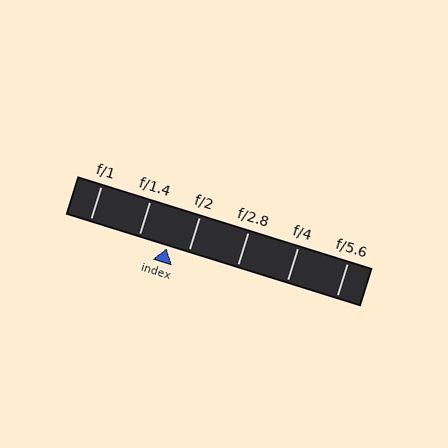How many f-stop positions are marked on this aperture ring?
There are 6 f-stop positions marked.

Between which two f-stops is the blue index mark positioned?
The index mark is between f/1.4 and f/2.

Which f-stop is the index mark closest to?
The index mark is closest to f/2.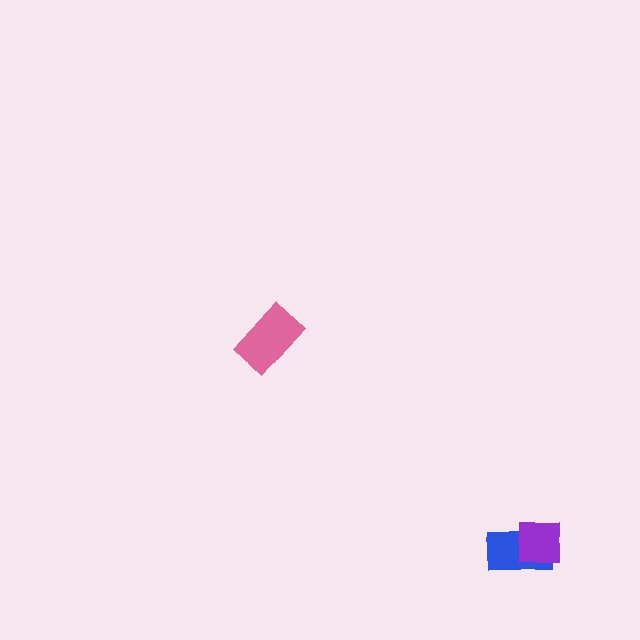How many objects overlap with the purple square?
1 object overlaps with the purple square.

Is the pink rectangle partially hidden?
No, no other shape covers it.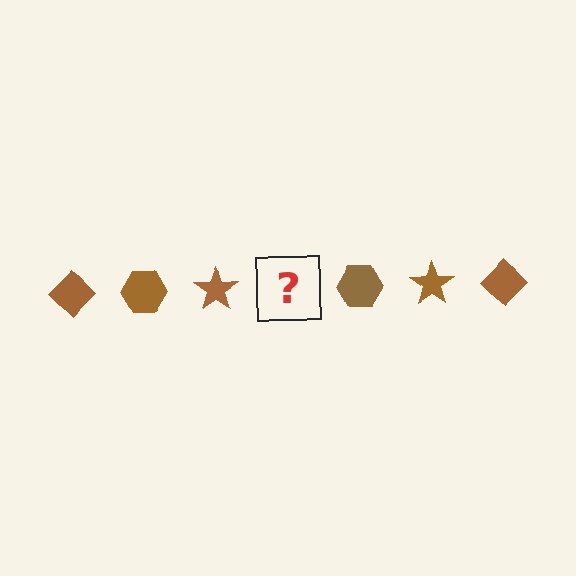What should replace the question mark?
The question mark should be replaced with a brown diamond.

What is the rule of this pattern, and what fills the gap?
The rule is that the pattern cycles through diamond, hexagon, star shapes in brown. The gap should be filled with a brown diamond.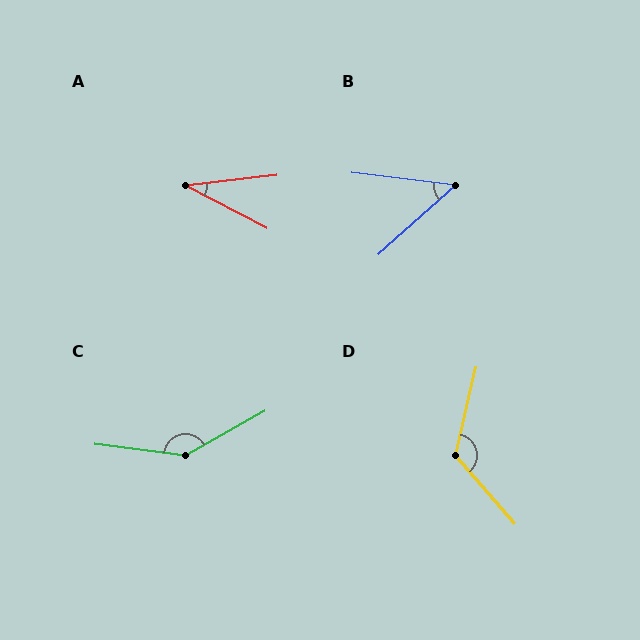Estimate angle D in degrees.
Approximately 126 degrees.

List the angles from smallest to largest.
A (34°), B (48°), D (126°), C (144°).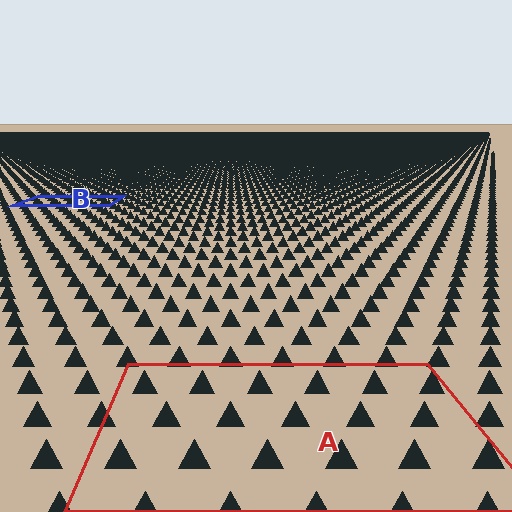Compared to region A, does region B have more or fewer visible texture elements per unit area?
Region B has more texture elements per unit area — they are packed more densely because it is farther away.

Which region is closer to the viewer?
Region A is closer. The texture elements there are larger and more spread out.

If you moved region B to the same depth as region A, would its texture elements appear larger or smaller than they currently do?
They would appear larger. At a closer depth, the same texture elements are projected at a bigger on-screen size.